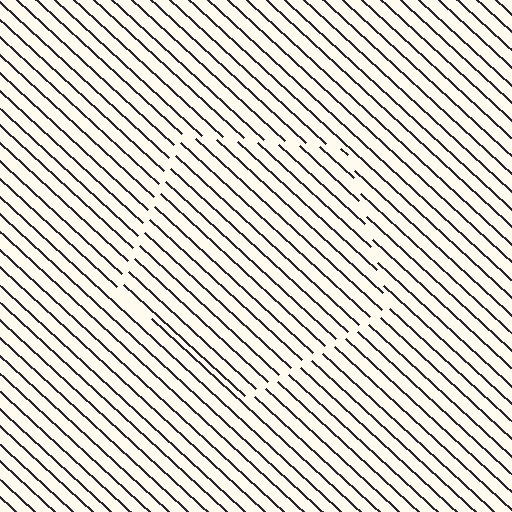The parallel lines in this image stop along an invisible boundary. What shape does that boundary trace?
An illusory pentagon. The interior of the shape contains the same grating, shifted by half a period — the contour is defined by the phase discontinuity where line-ends from the inner and outer gratings abut.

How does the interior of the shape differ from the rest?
The interior of the shape contains the same grating, shifted by half a period — the contour is defined by the phase discontinuity where line-ends from the inner and outer gratings abut.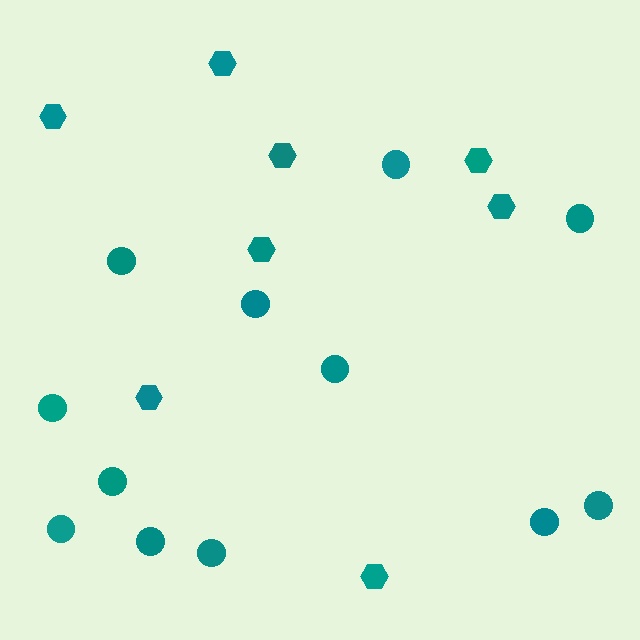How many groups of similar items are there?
There are 2 groups: one group of hexagons (8) and one group of circles (12).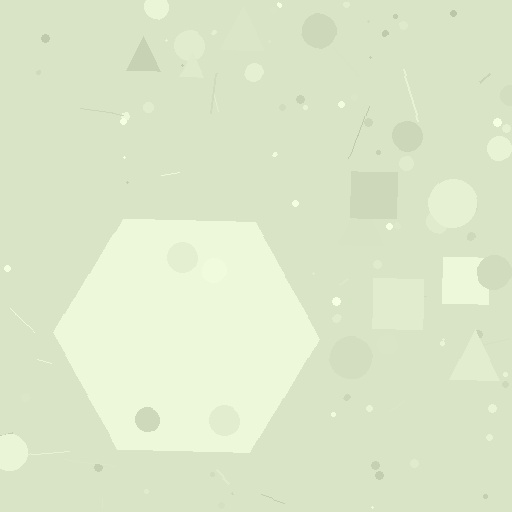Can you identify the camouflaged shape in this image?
The camouflaged shape is a hexagon.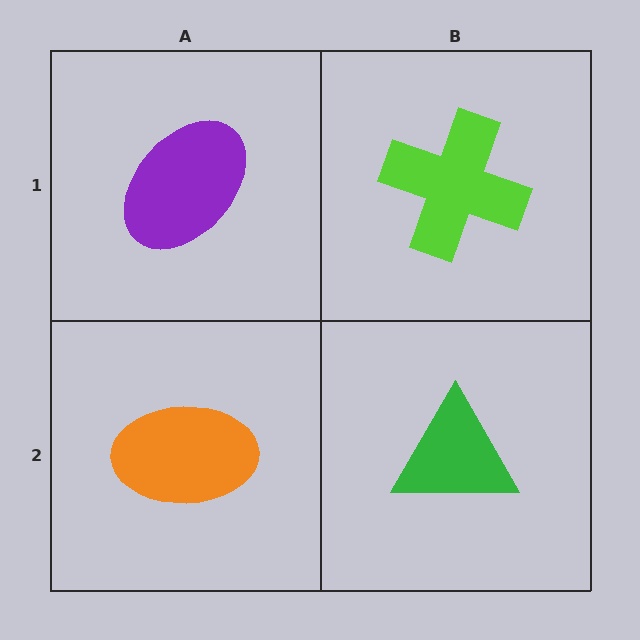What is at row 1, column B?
A lime cross.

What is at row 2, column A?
An orange ellipse.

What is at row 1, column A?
A purple ellipse.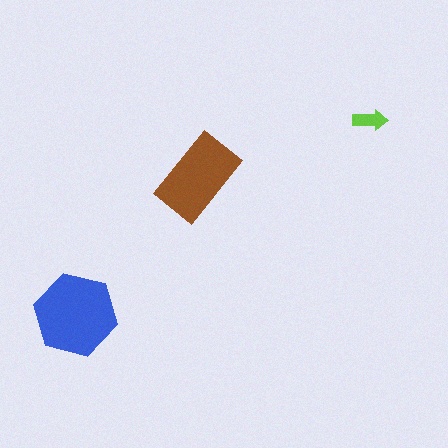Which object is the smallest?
The lime arrow.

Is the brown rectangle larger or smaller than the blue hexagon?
Smaller.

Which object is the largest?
The blue hexagon.